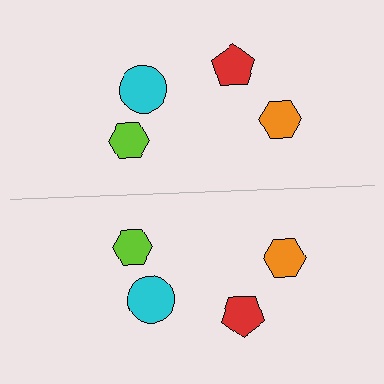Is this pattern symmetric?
Yes, this pattern has bilateral (reflection) symmetry.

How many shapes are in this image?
There are 8 shapes in this image.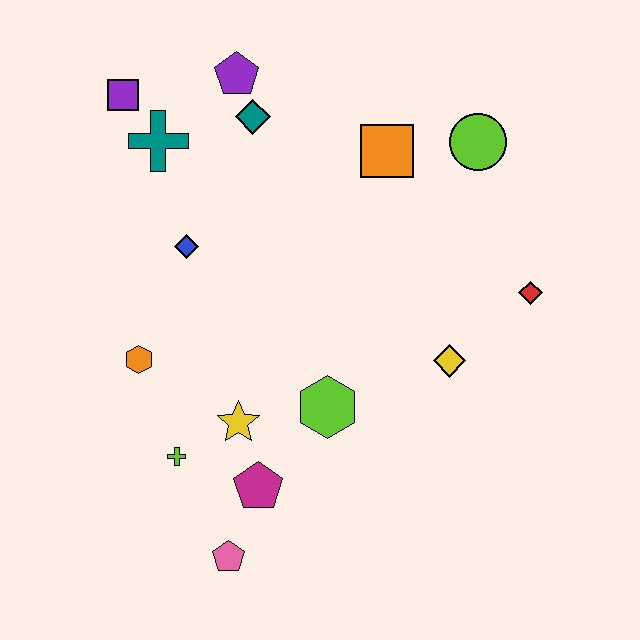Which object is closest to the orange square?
The lime circle is closest to the orange square.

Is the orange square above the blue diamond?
Yes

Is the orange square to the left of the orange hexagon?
No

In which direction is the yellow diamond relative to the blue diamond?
The yellow diamond is to the right of the blue diamond.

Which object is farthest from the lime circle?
The pink pentagon is farthest from the lime circle.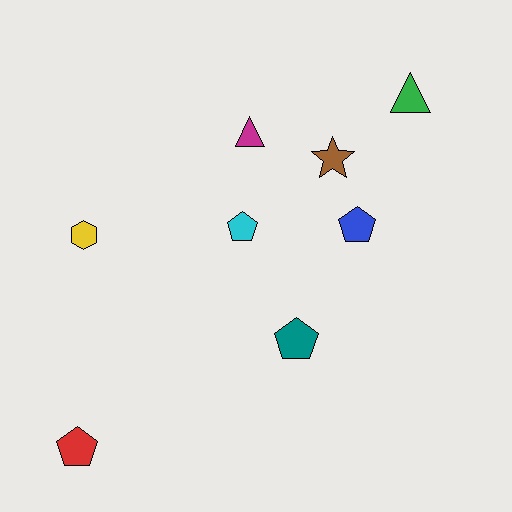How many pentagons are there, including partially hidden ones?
There are 4 pentagons.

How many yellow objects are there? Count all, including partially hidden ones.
There is 1 yellow object.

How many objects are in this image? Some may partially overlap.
There are 8 objects.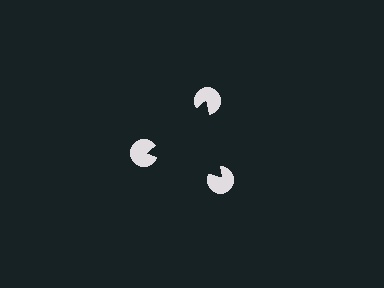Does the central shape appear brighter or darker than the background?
It typically appears slightly darker than the background, even though no actual brightness change is drawn.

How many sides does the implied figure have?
3 sides.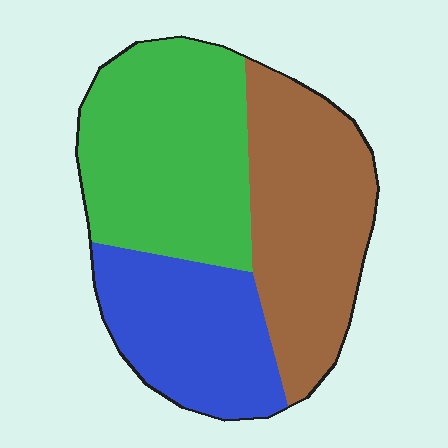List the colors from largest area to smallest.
From largest to smallest: green, brown, blue.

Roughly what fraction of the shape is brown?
Brown takes up about one third (1/3) of the shape.